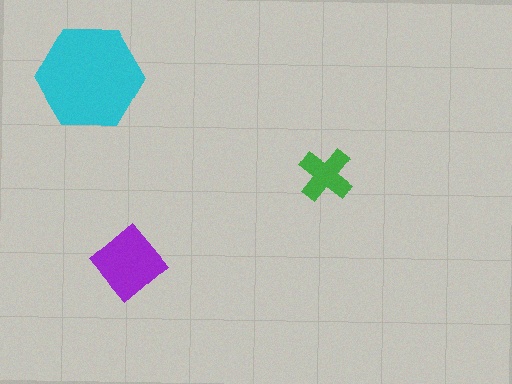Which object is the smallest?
The green cross.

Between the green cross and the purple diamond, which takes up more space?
The purple diamond.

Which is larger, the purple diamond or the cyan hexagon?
The cyan hexagon.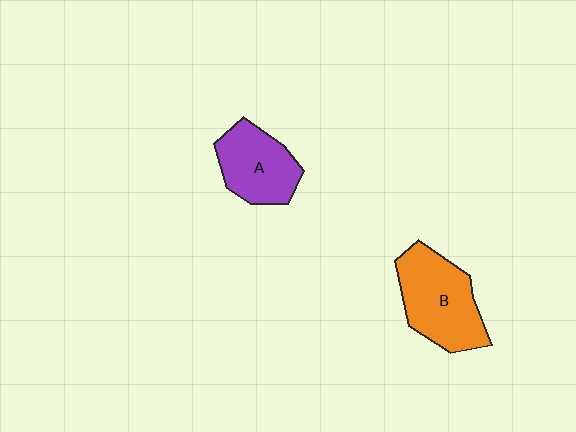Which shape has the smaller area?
Shape A (purple).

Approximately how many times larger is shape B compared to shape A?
Approximately 1.3 times.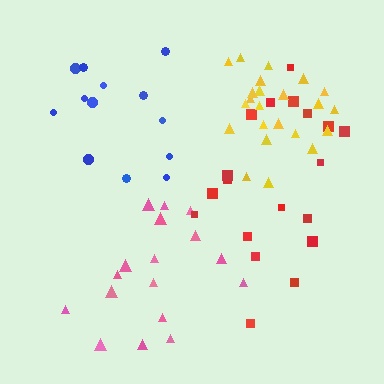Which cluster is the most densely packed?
Yellow.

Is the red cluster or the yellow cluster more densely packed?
Yellow.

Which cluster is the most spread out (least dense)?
Red.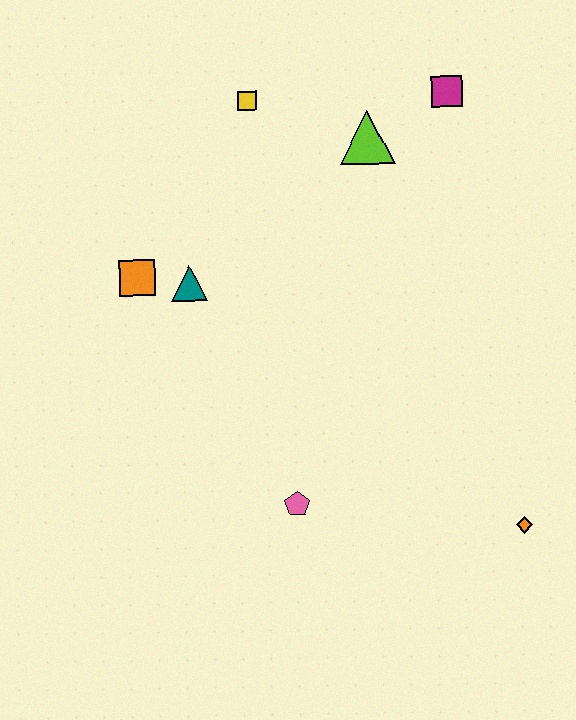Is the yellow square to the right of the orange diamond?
No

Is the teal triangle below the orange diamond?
No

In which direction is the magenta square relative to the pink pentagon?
The magenta square is above the pink pentagon.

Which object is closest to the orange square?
The teal triangle is closest to the orange square.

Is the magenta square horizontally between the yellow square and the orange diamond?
Yes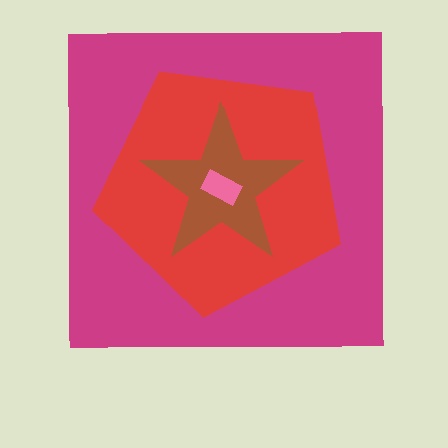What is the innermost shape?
The pink rectangle.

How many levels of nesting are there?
4.